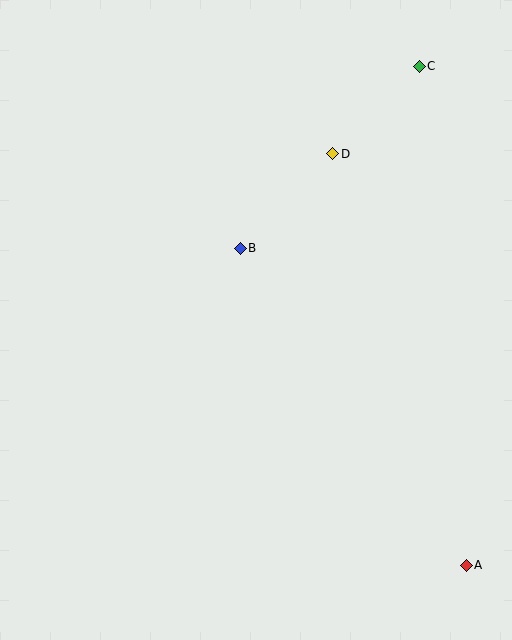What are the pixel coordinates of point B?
Point B is at (240, 249).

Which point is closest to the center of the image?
Point B at (240, 249) is closest to the center.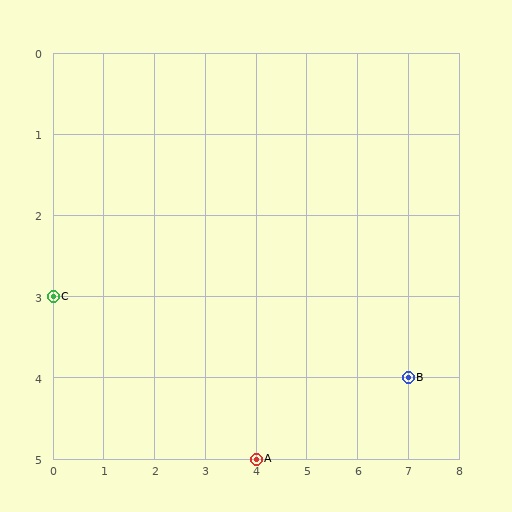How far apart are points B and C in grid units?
Points B and C are 7 columns and 1 row apart (about 7.1 grid units diagonally).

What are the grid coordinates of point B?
Point B is at grid coordinates (7, 4).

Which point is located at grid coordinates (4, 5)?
Point A is at (4, 5).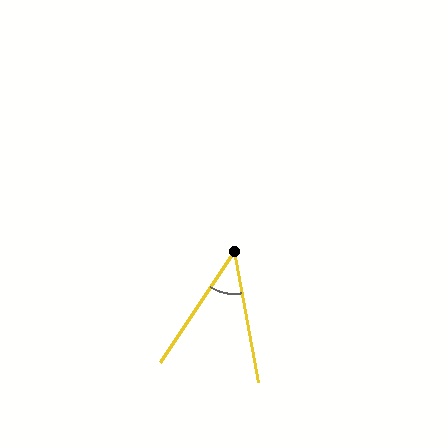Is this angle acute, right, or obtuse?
It is acute.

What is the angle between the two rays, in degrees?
Approximately 44 degrees.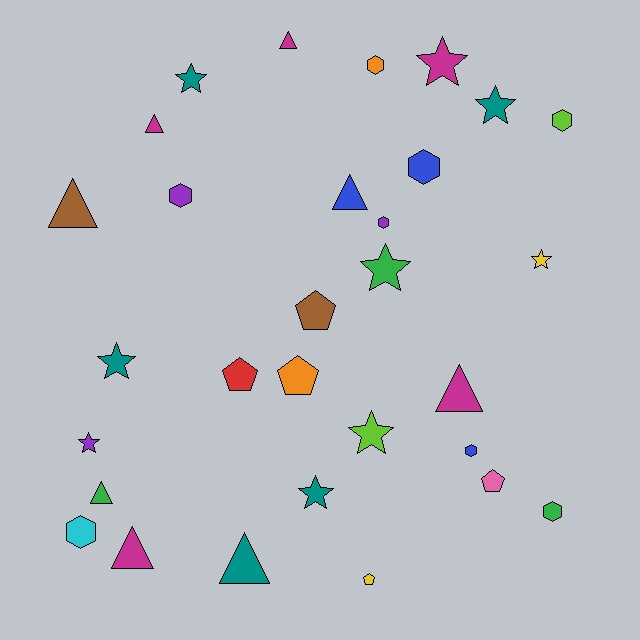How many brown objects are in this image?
There are 2 brown objects.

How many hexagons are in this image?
There are 8 hexagons.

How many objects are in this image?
There are 30 objects.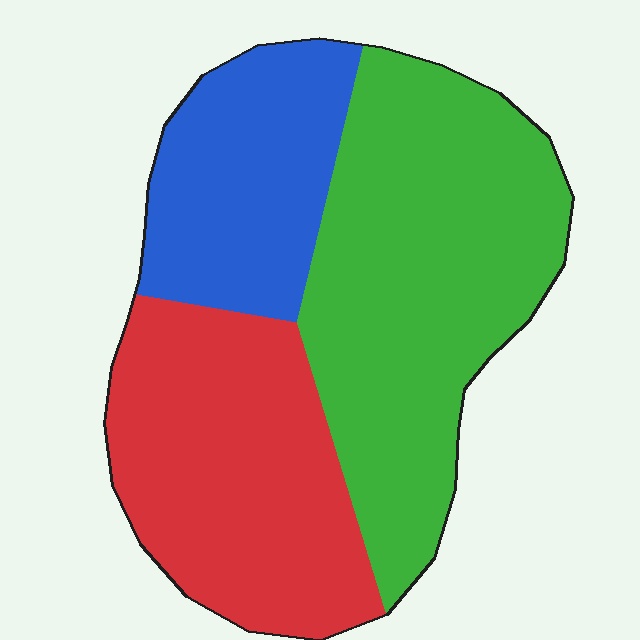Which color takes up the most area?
Green, at roughly 45%.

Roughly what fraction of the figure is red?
Red takes up about one third (1/3) of the figure.